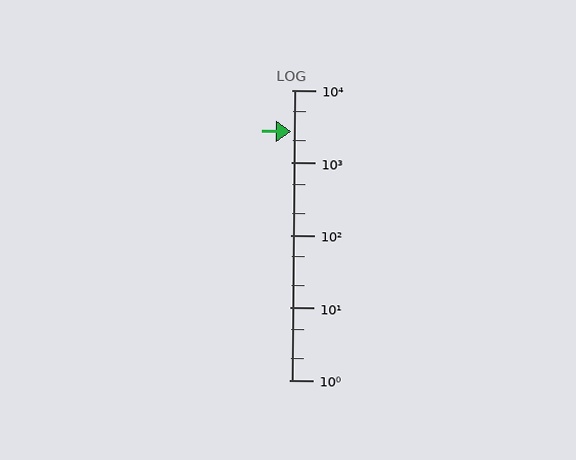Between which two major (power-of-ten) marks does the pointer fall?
The pointer is between 1000 and 10000.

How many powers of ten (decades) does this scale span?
The scale spans 4 decades, from 1 to 10000.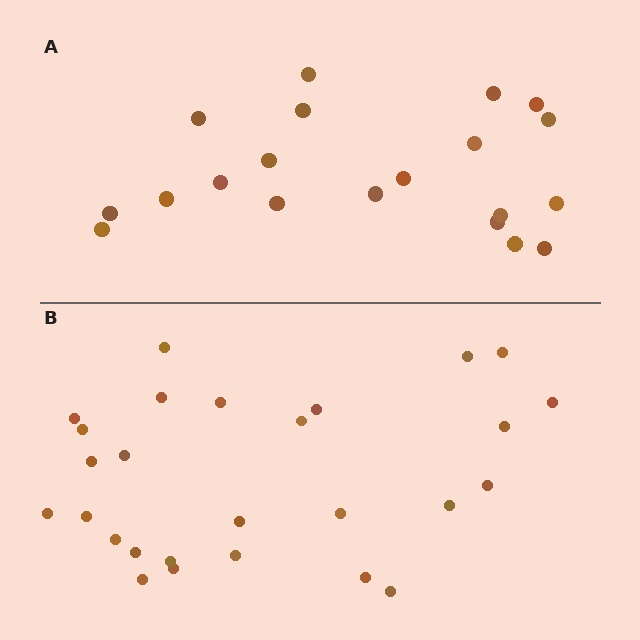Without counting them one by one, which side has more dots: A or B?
Region B (the bottom region) has more dots.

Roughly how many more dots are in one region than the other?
Region B has roughly 8 or so more dots than region A.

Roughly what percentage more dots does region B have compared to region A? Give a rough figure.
About 35% more.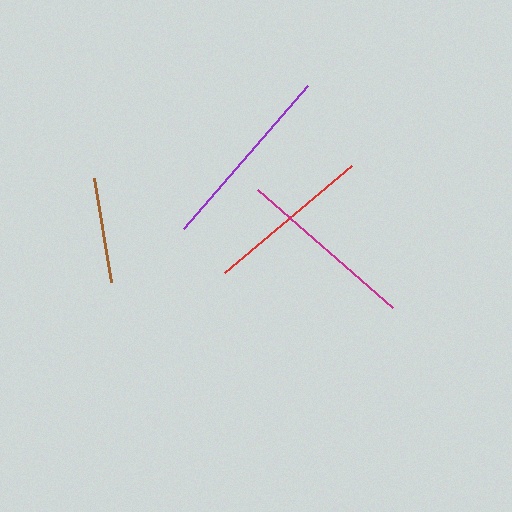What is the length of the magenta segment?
The magenta segment is approximately 180 pixels long.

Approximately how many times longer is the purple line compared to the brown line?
The purple line is approximately 1.8 times the length of the brown line.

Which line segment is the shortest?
The brown line is the shortest at approximately 106 pixels.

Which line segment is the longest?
The purple line is the longest at approximately 189 pixels.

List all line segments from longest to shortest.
From longest to shortest: purple, magenta, red, brown.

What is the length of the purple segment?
The purple segment is approximately 189 pixels long.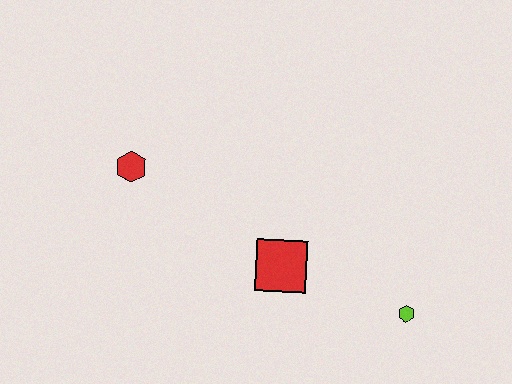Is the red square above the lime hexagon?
Yes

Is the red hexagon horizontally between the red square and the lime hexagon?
No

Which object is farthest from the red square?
The red hexagon is farthest from the red square.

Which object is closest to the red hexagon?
The red square is closest to the red hexagon.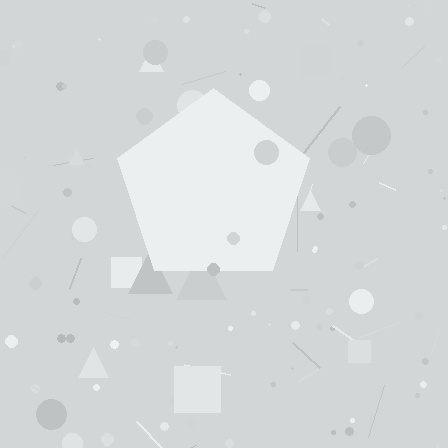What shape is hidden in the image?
A pentagon is hidden in the image.